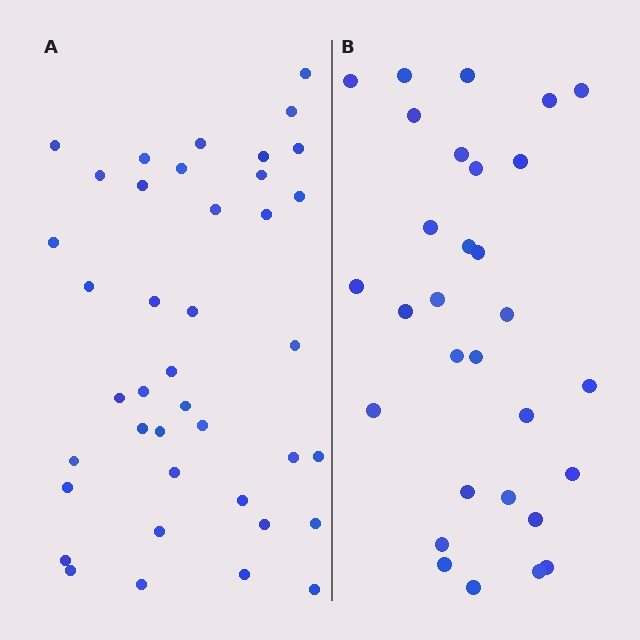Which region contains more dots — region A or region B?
Region A (the left region) has more dots.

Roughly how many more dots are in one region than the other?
Region A has roughly 10 or so more dots than region B.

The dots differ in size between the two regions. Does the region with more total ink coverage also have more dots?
No. Region B has more total ink coverage because its dots are larger, but region A actually contains more individual dots. Total area can be misleading — the number of items is what matters here.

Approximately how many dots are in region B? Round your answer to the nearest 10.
About 30 dots.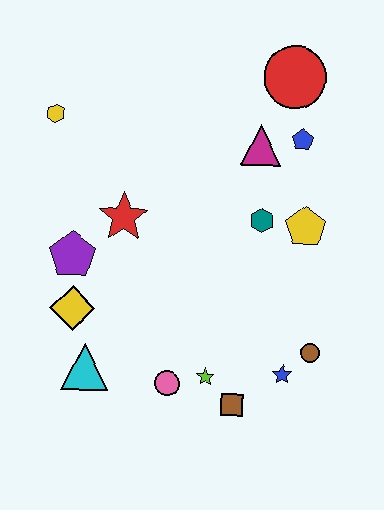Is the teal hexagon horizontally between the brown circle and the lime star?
Yes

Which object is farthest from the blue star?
The yellow hexagon is farthest from the blue star.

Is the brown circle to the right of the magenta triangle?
Yes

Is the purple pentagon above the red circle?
No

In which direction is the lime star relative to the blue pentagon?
The lime star is below the blue pentagon.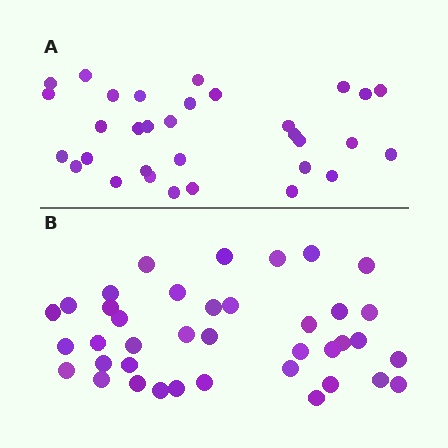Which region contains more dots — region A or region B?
Region B (the bottom region) has more dots.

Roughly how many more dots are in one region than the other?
Region B has roughly 8 or so more dots than region A.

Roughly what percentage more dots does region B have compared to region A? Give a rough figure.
About 20% more.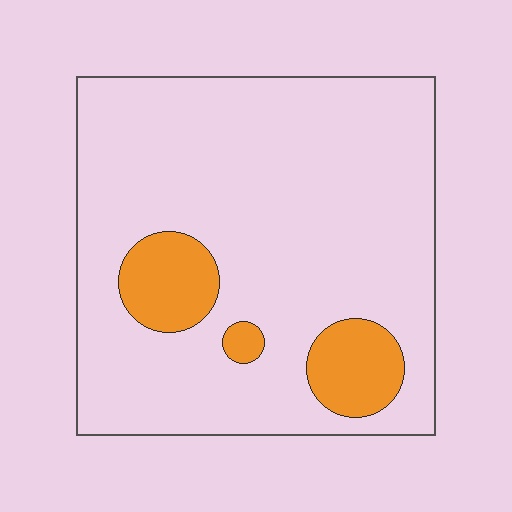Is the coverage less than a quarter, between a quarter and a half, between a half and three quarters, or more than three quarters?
Less than a quarter.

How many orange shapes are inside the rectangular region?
3.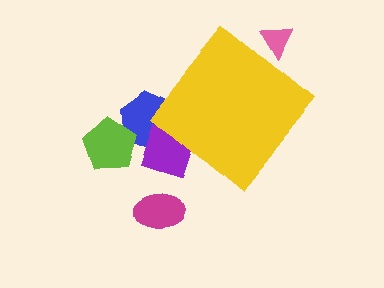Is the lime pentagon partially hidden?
No, the lime pentagon is fully visible.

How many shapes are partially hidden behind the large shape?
3 shapes are partially hidden.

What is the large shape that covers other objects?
A yellow diamond.